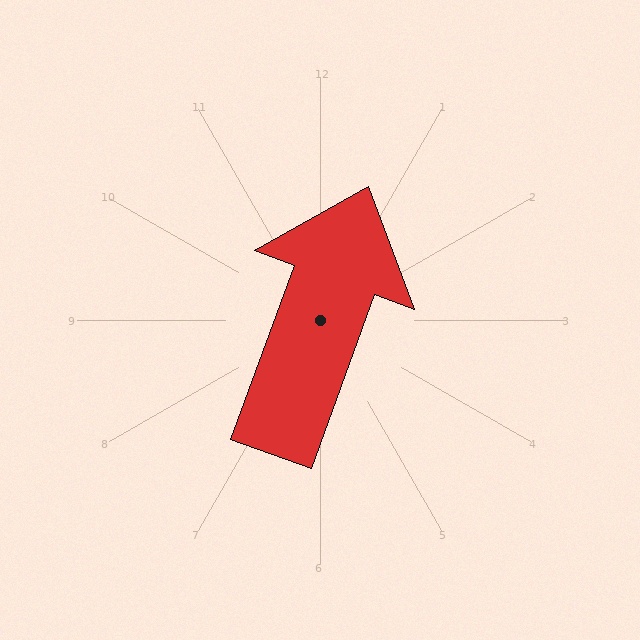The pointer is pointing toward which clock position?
Roughly 1 o'clock.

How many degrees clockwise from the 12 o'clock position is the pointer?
Approximately 20 degrees.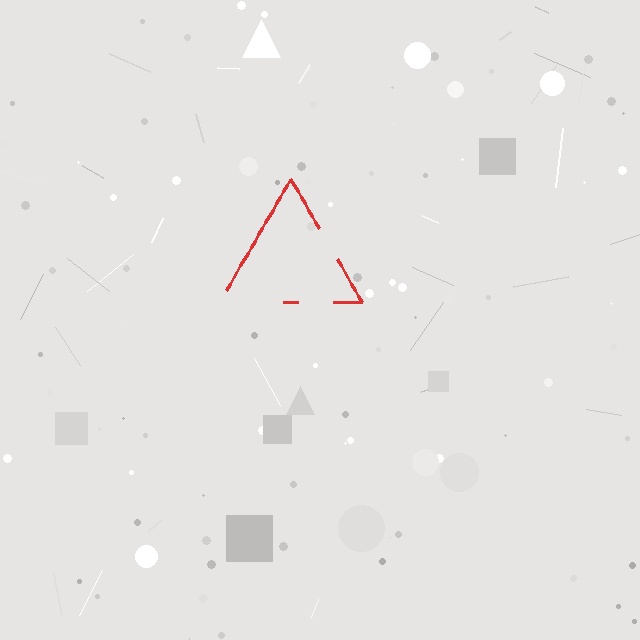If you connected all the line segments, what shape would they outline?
They would outline a triangle.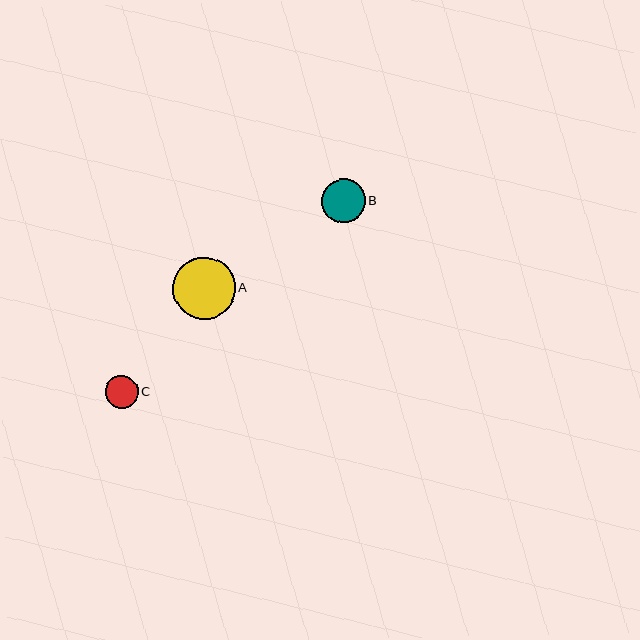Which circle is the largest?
Circle A is the largest with a size of approximately 63 pixels.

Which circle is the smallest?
Circle C is the smallest with a size of approximately 33 pixels.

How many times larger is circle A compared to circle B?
Circle A is approximately 1.4 times the size of circle B.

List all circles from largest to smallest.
From largest to smallest: A, B, C.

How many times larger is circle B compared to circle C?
Circle B is approximately 1.3 times the size of circle C.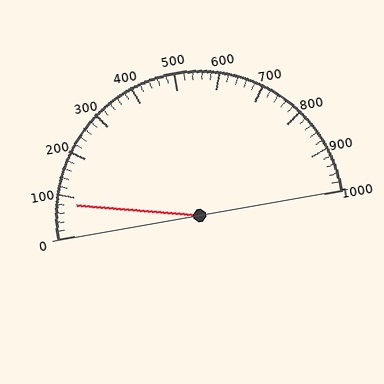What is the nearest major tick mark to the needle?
The nearest major tick mark is 100.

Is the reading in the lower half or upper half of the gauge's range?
The reading is in the lower half of the range (0 to 1000).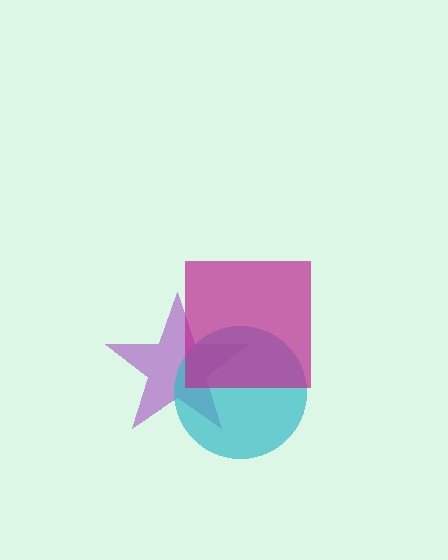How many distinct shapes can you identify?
There are 3 distinct shapes: a purple star, a cyan circle, a magenta square.